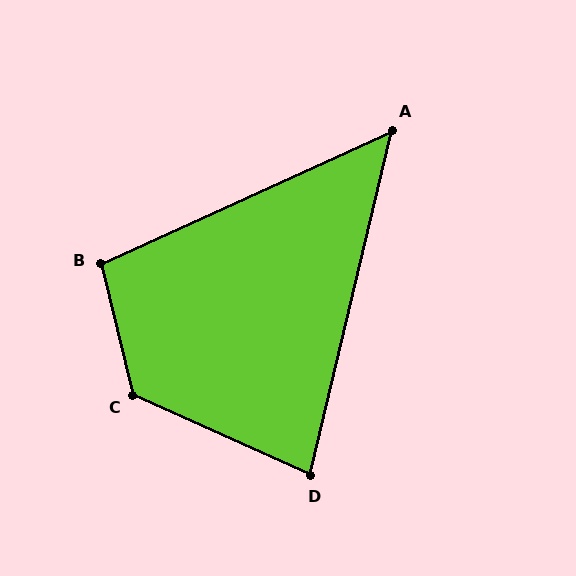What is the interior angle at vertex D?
Approximately 79 degrees (acute).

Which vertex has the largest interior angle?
C, at approximately 128 degrees.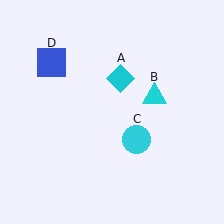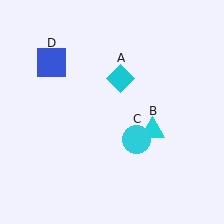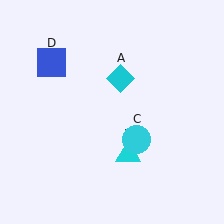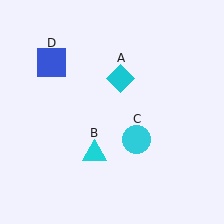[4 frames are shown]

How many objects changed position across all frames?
1 object changed position: cyan triangle (object B).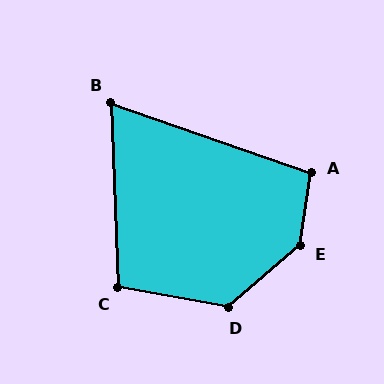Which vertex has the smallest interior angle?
B, at approximately 69 degrees.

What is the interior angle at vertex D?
Approximately 129 degrees (obtuse).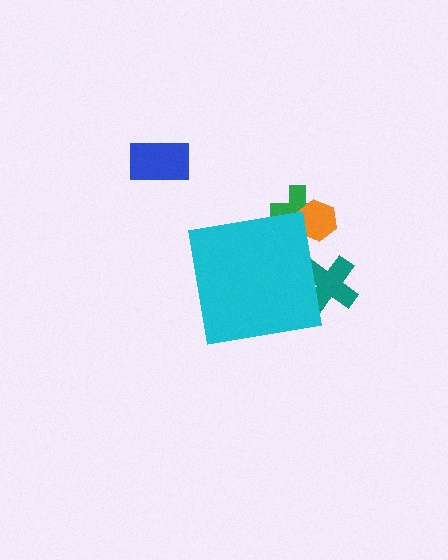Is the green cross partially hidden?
Yes, the green cross is partially hidden behind the cyan square.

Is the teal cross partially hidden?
Yes, the teal cross is partially hidden behind the cyan square.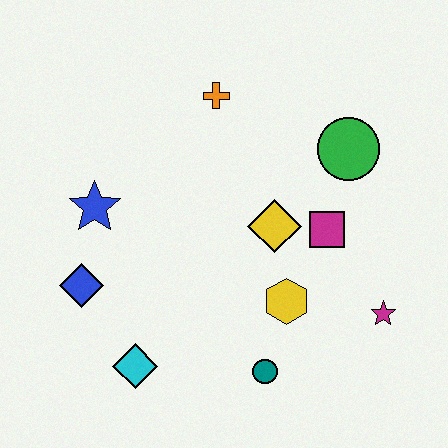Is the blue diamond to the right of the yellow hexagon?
No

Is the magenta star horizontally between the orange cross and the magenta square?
No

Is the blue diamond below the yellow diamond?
Yes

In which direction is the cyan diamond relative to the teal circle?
The cyan diamond is to the left of the teal circle.